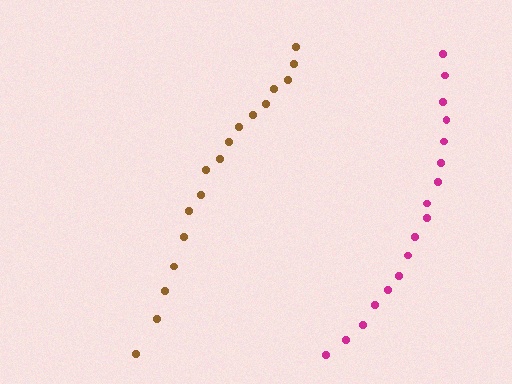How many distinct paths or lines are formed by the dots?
There are 2 distinct paths.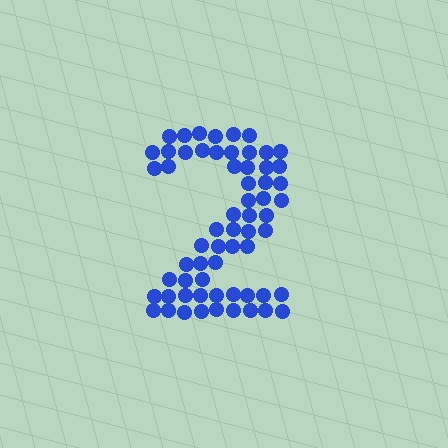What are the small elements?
The small elements are circles.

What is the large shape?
The large shape is the digit 2.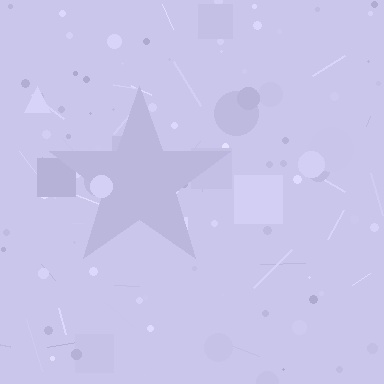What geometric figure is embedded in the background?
A star is embedded in the background.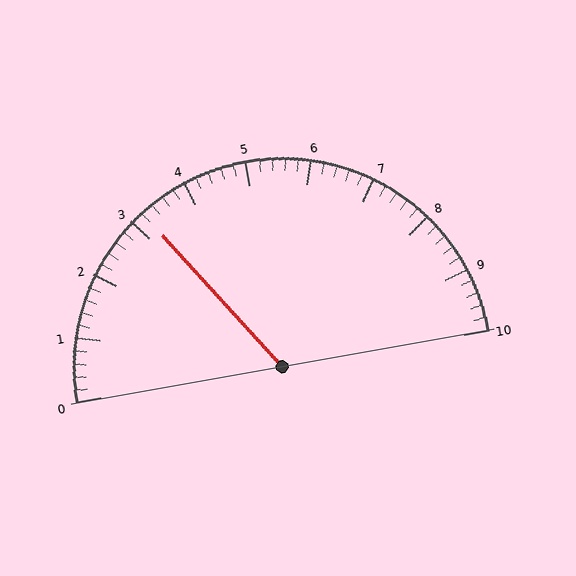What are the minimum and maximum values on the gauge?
The gauge ranges from 0 to 10.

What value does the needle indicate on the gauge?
The needle indicates approximately 3.2.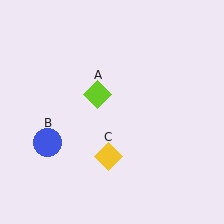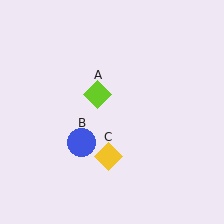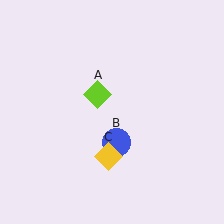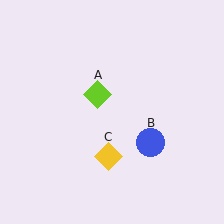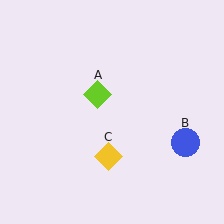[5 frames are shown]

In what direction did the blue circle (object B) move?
The blue circle (object B) moved right.